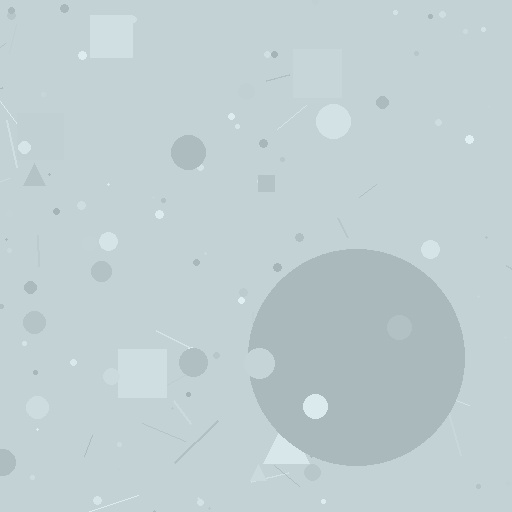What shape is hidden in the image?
A circle is hidden in the image.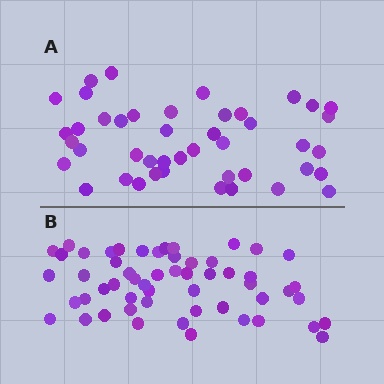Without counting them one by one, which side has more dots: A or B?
Region B (the bottom region) has more dots.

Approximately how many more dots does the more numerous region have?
Region B has roughly 12 or so more dots than region A.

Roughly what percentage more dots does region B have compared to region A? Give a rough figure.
About 25% more.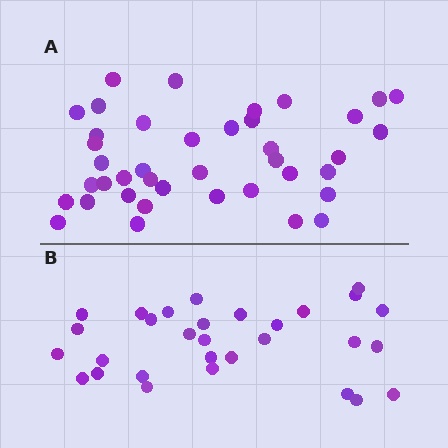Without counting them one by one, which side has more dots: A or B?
Region A (the top region) has more dots.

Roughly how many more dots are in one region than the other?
Region A has roughly 10 or so more dots than region B.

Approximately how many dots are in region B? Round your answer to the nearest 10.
About 30 dots.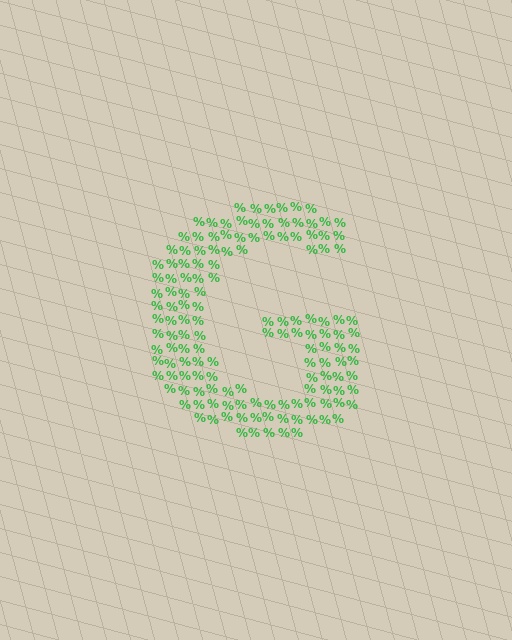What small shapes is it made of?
It is made of small percent signs.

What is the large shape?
The large shape is the letter G.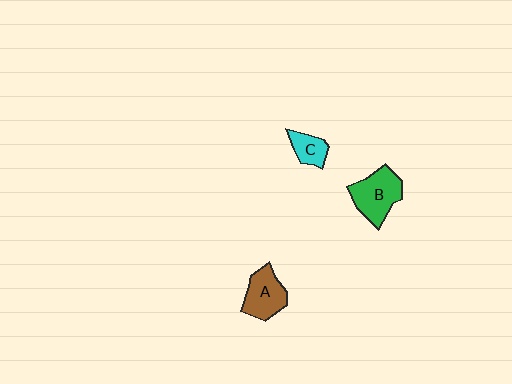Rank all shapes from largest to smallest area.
From largest to smallest: B (green), A (brown), C (cyan).